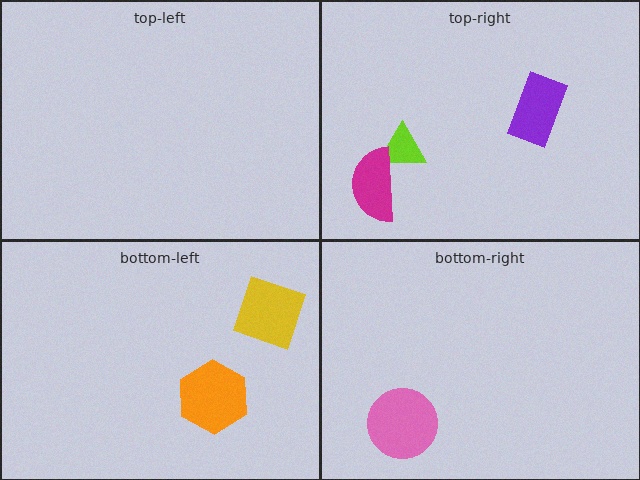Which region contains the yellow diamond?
The bottom-left region.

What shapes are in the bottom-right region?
The pink circle.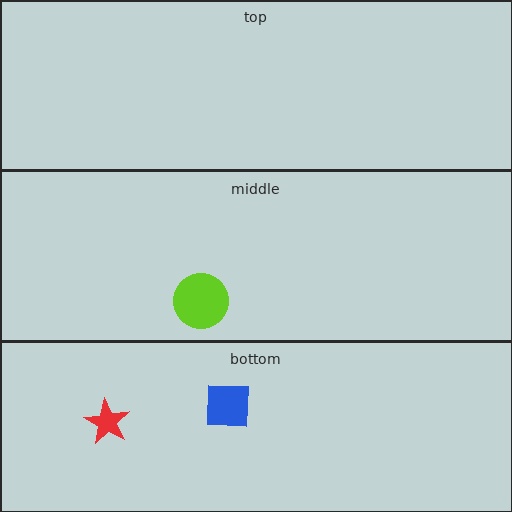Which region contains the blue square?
The bottom region.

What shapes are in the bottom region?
The blue square, the red star.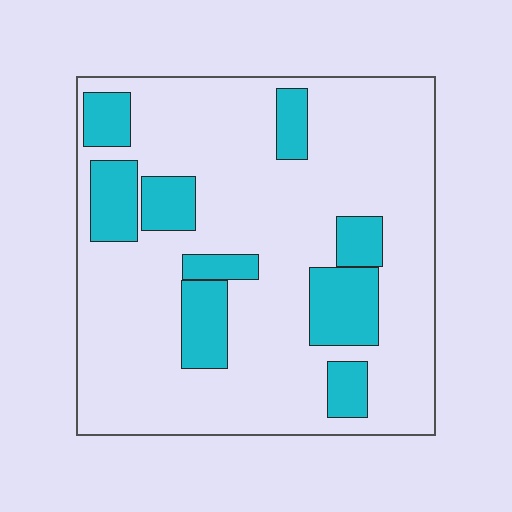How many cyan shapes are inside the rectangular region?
9.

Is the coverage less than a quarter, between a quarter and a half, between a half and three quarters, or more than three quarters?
Less than a quarter.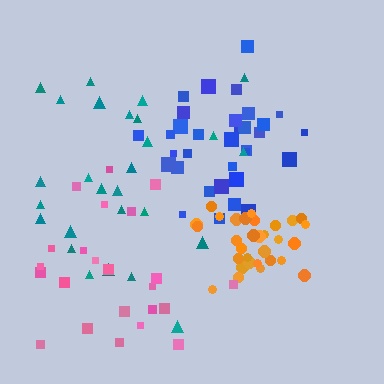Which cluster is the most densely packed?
Orange.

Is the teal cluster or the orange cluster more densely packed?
Orange.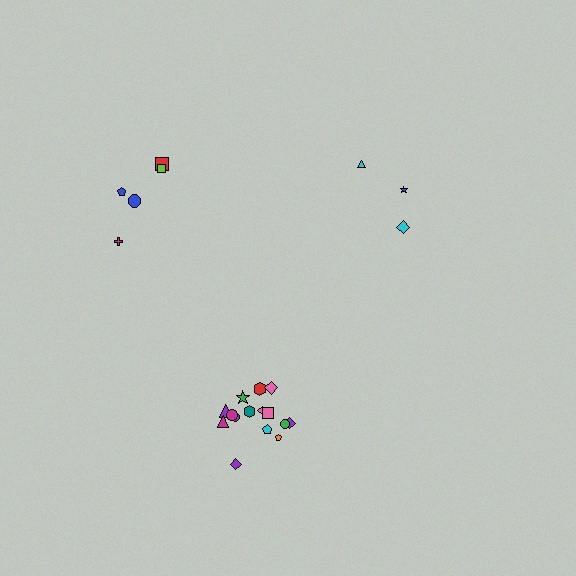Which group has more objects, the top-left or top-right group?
The top-left group.